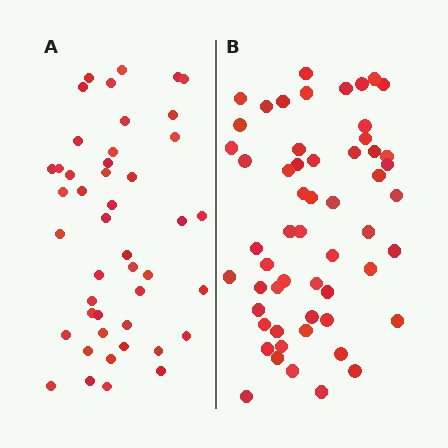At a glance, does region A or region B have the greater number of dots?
Region B (the right region) has more dots.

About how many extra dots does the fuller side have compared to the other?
Region B has roughly 12 or so more dots than region A.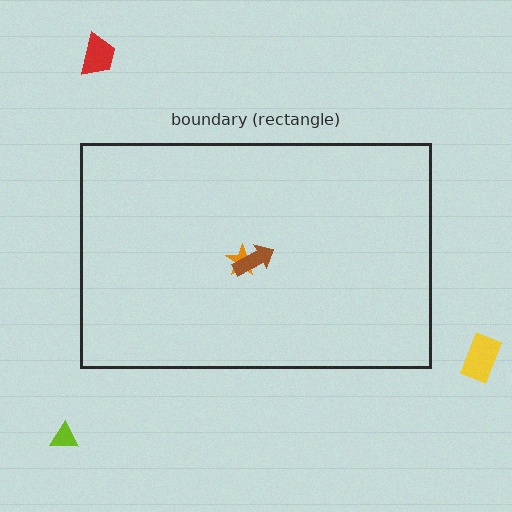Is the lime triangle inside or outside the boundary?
Outside.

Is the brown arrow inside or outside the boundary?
Inside.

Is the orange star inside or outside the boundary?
Inside.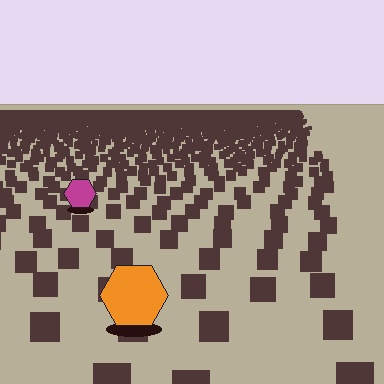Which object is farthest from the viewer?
The magenta hexagon is farthest from the viewer. It appears smaller and the ground texture around it is denser.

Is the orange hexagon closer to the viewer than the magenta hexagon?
Yes. The orange hexagon is closer — you can tell from the texture gradient: the ground texture is coarser near it.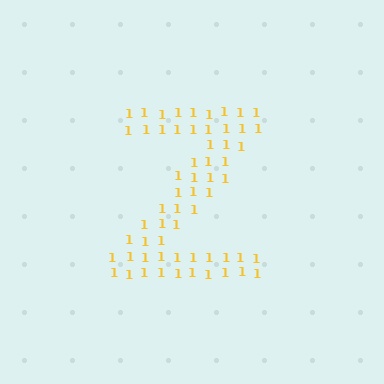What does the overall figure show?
The overall figure shows the letter Z.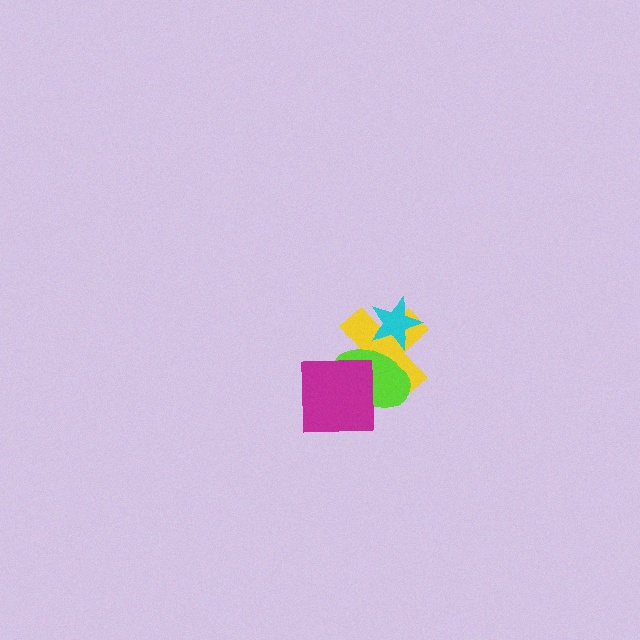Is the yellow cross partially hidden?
Yes, it is partially covered by another shape.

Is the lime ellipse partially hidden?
Yes, it is partially covered by another shape.